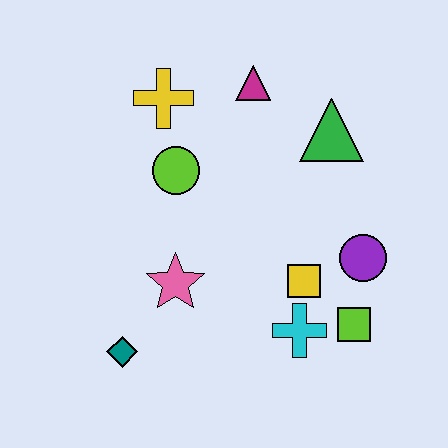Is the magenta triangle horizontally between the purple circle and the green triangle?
No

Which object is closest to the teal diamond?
The pink star is closest to the teal diamond.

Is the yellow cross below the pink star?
No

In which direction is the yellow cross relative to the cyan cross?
The yellow cross is above the cyan cross.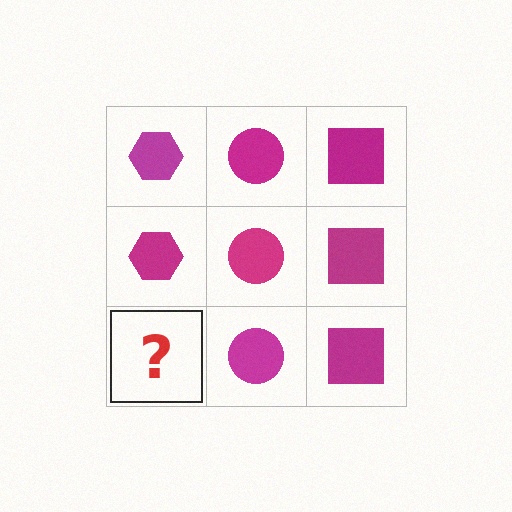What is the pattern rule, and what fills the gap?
The rule is that each column has a consistent shape. The gap should be filled with a magenta hexagon.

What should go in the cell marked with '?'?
The missing cell should contain a magenta hexagon.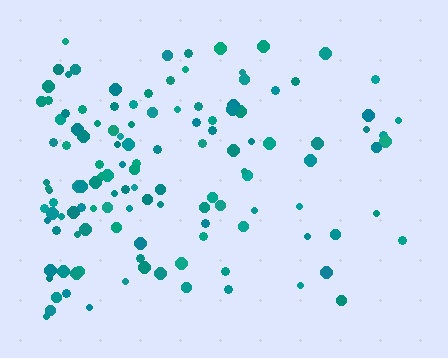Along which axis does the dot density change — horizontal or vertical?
Horizontal.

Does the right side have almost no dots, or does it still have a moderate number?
Still a moderate number, just noticeably fewer than the left.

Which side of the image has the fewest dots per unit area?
The right.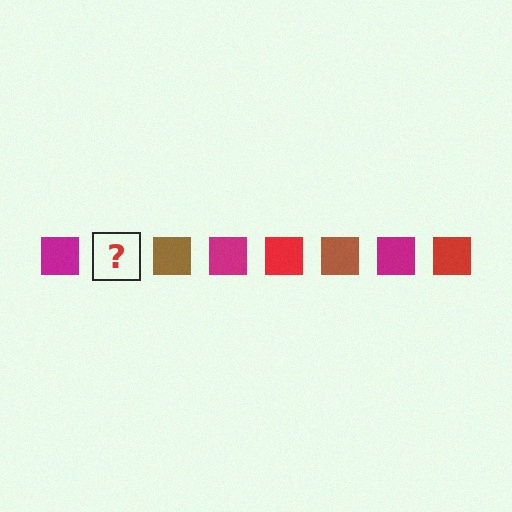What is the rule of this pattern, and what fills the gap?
The rule is that the pattern cycles through magenta, red, brown squares. The gap should be filled with a red square.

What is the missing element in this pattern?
The missing element is a red square.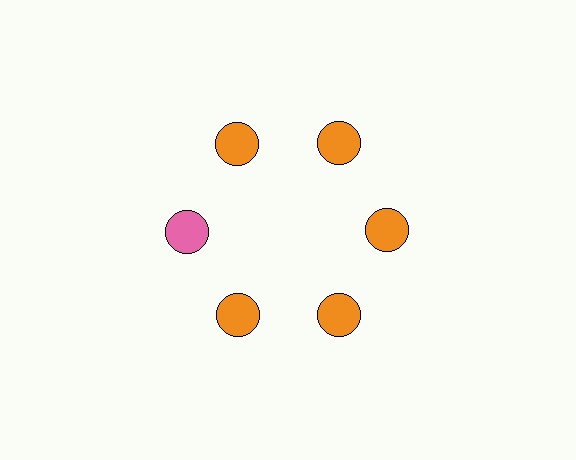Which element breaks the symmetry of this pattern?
The pink circle at roughly the 9 o'clock position breaks the symmetry. All other shapes are orange circles.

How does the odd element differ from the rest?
It has a different color: pink instead of orange.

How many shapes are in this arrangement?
There are 6 shapes arranged in a ring pattern.